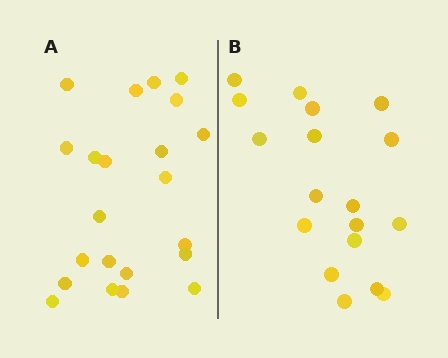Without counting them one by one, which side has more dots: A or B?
Region A (the left region) has more dots.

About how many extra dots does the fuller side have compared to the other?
Region A has about 4 more dots than region B.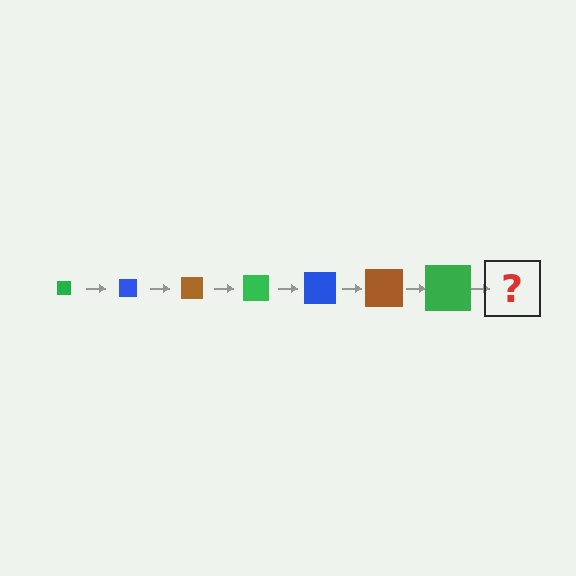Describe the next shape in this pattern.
It should be a blue square, larger than the previous one.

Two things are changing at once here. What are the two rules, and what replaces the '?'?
The two rules are that the square grows larger each step and the color cycles through green, blue, and brown. The '?' should be a blue square, larger than the previous one.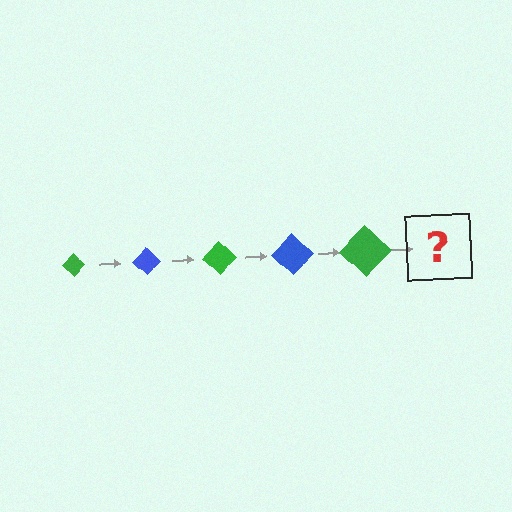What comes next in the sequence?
The next element should be a blue diamond, larger than the previous one.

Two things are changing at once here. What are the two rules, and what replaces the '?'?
The two rules are that the diamond grows larger each step and the color cycles through green and blue. The '?' should be a blue diamond, larger than the previous one.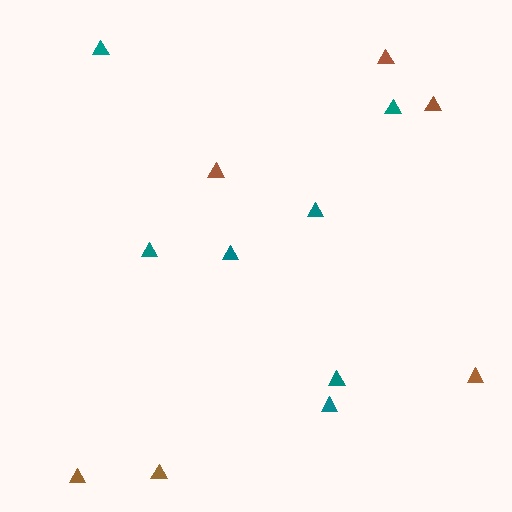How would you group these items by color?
There are 2 groups: one group of teal triangles (7) and one group of brown triangles (6).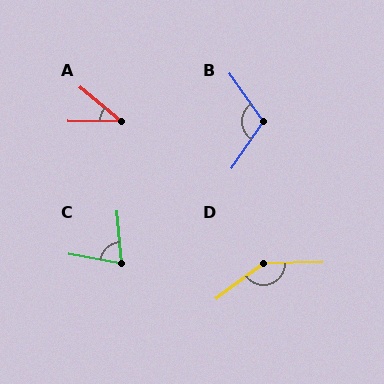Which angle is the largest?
D, at approximately 145 degrees.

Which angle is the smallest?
A, at approximately 38 degrees.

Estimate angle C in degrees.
Approximately 75 degrees.